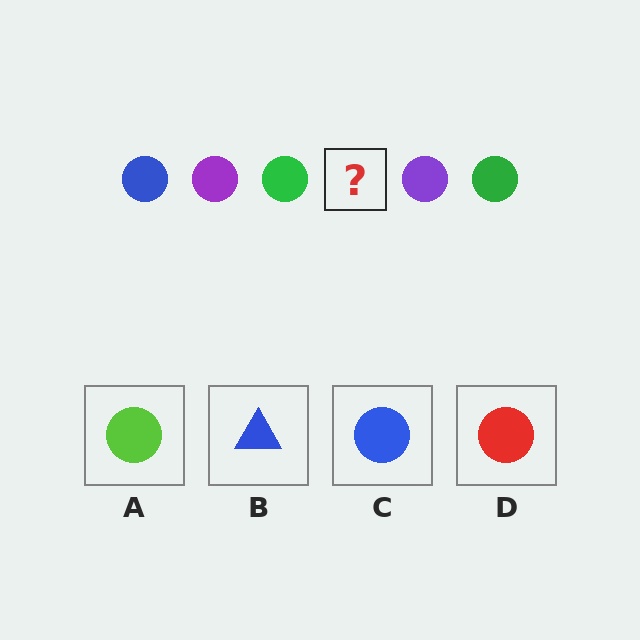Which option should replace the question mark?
Option C.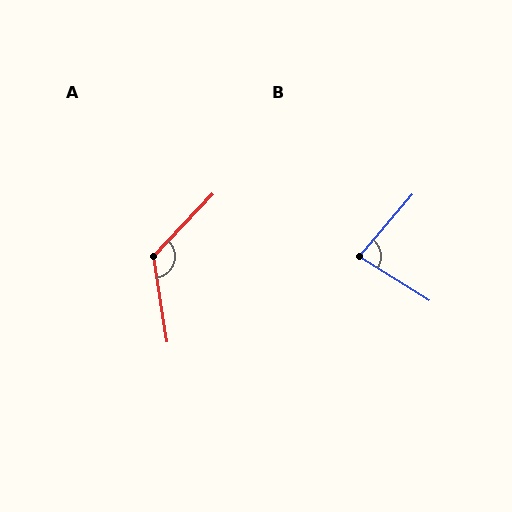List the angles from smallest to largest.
B (82°), A (127°).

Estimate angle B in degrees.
Approximately 82 degrees.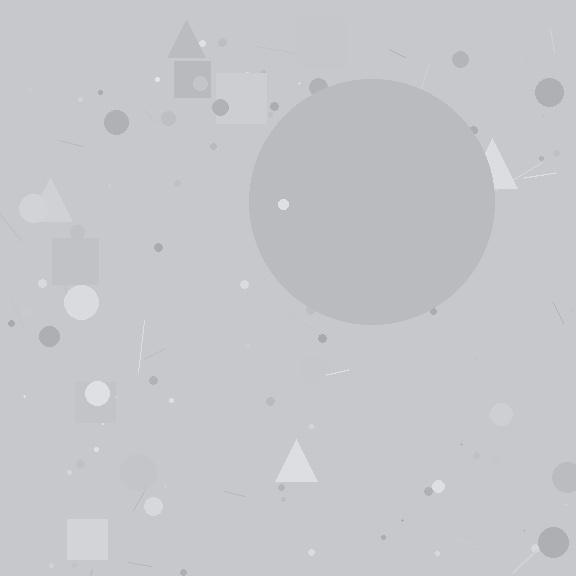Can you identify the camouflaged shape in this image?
The camouflaged shape is a circle.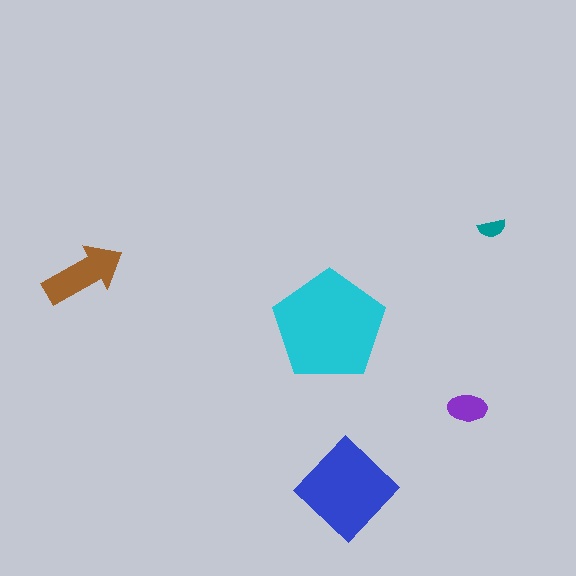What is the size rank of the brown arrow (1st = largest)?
3rd.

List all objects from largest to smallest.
The cyan pentagon, the blue diamond, the brown arrow, the purple ellipse, the teal semicircle.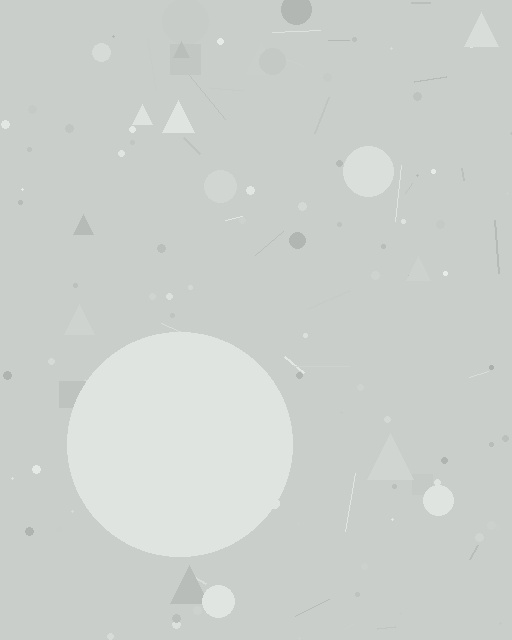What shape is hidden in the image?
A circle is hidden in the image.